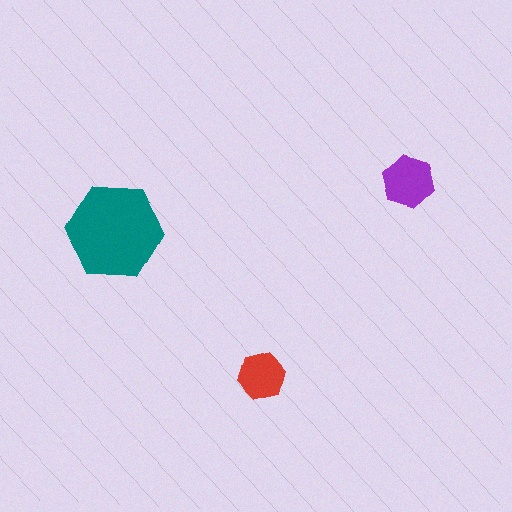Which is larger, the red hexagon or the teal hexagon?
The teal one.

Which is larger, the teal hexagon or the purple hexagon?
The teal one.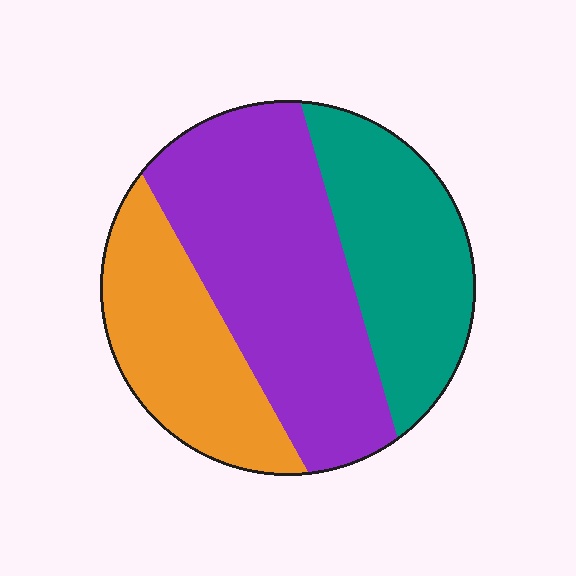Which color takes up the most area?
Purple, at roughly 45%.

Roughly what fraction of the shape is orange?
Orange covers 26% of the shape.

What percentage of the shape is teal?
Teal covers about 30% of the shape.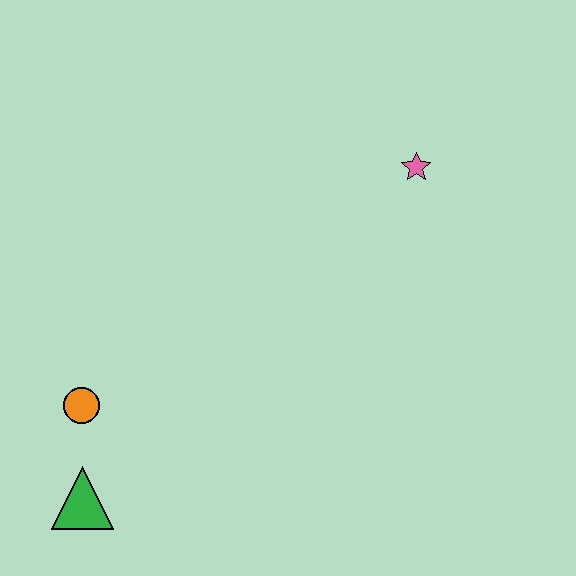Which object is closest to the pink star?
The orange circle is closest to the pink star.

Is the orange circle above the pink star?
No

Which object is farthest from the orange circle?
The pink star is farthest from the orange circle.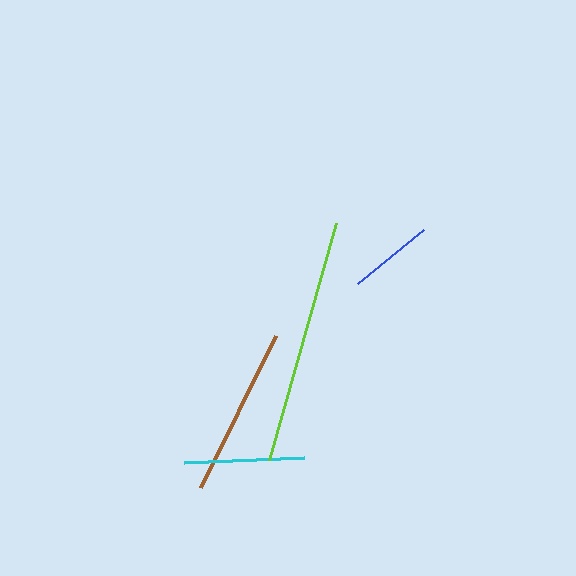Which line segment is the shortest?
The blue line is the shortest at approximately 85 pixels.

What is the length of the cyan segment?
The cyan segment is approximately 120 pixels long.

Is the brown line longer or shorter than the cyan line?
The brown line is longer than the cyan line.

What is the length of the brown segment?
The brown segment is approximately 170 pixels long.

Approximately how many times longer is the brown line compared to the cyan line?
The brown line is approximately 1.4 times the length of the cyan line.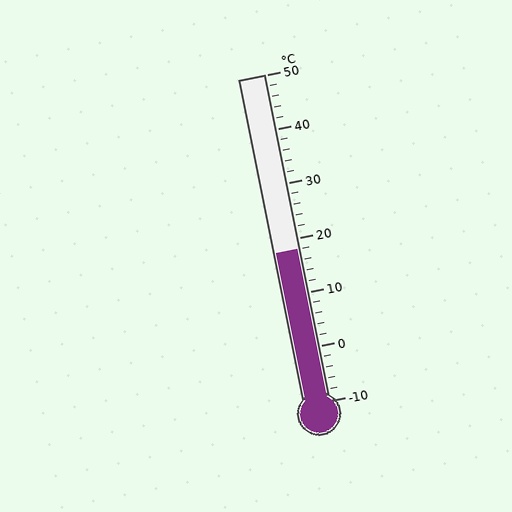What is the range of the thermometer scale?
The thermometer scale ranges from -10°C to 50°C.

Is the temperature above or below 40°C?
The temperature is below 40°C.